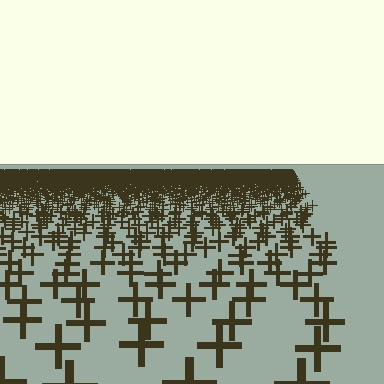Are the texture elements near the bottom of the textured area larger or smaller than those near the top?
Larger. Near the bottom, elements are closer to the viewer and appear at a bigger on-screen size.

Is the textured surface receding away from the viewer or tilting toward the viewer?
The surface is receding away from the viewer. Texture elements get smaller and denser toward the top.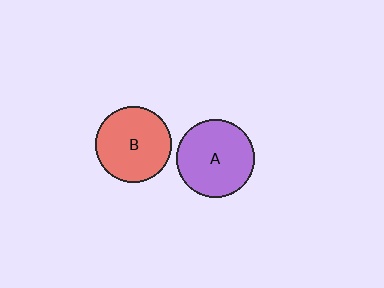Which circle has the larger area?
Circle A (purple).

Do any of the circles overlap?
No, none of the circles overlap.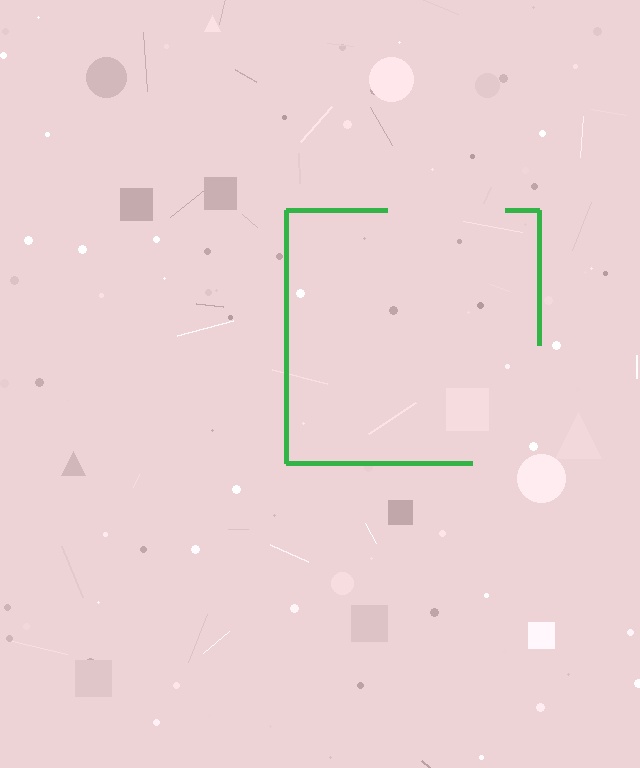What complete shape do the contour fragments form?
The contour fragments form a square.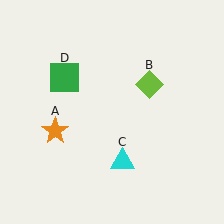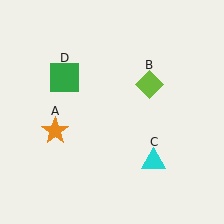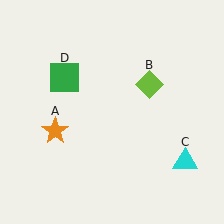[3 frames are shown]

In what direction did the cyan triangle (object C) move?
The cyan triangle (object C) moved right.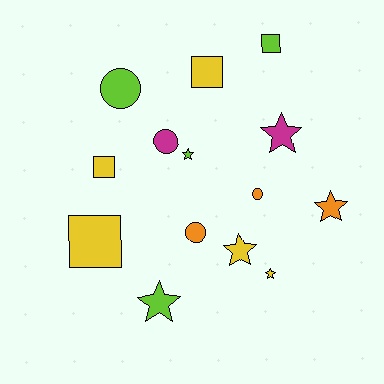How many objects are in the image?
There are 14 objects.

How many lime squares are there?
There is 1 lime square.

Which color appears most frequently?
Yellow, with 5 objects.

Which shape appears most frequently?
Star, with 6 objects.